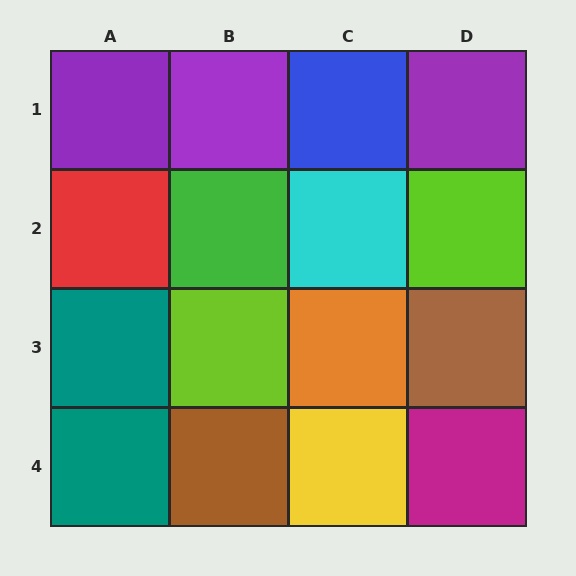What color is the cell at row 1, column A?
Purple.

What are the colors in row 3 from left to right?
Teal, lime, orange, brown.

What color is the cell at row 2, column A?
Red.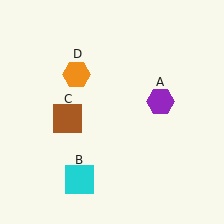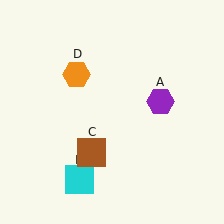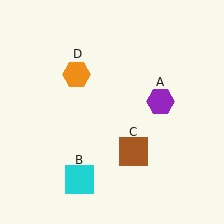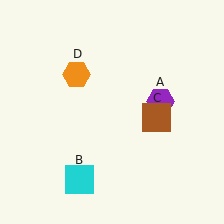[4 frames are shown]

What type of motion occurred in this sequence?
The brown square (object C) rotated counterclockwise around the center of the scene.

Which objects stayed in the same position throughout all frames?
Purple hexagon (object A) and cyan square (object B) and orange hexagon (object D) remained stationary.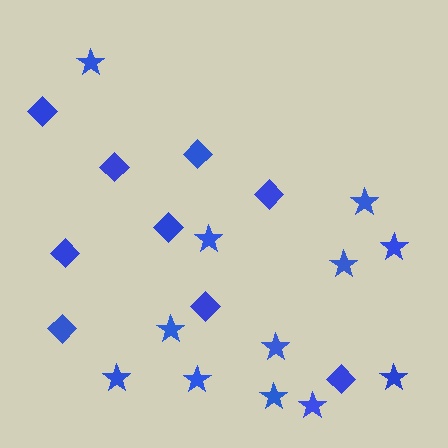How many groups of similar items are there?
There are 2 groups: one group of stars (12) and one group of diamonds (9).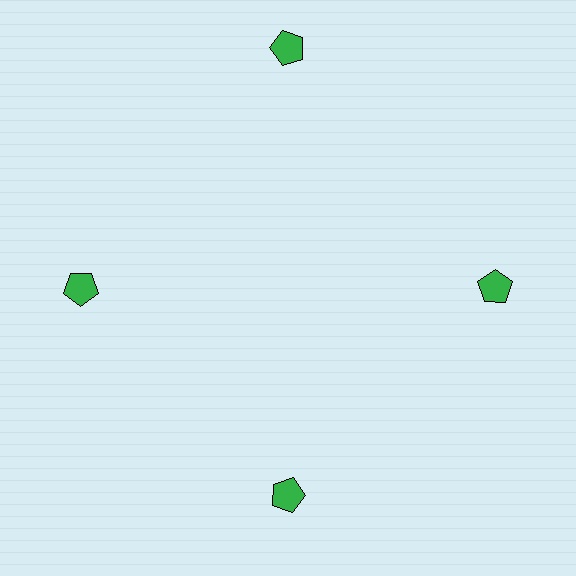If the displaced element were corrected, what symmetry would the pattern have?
It would have 4-fold rotational symmetry — the pattern would map onto itself every 90 degrees.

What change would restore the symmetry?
The symmetry would be restored by moving it inward, back onto the ring so that all 4 pentagons sit at equal angles and equal distance from the center.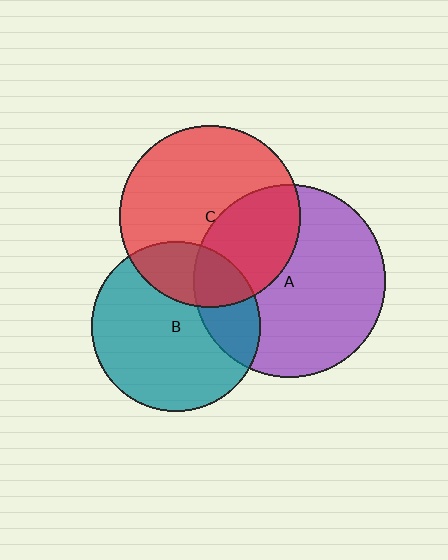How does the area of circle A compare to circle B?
Approximately 1.3 times.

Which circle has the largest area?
Circle A (purple).